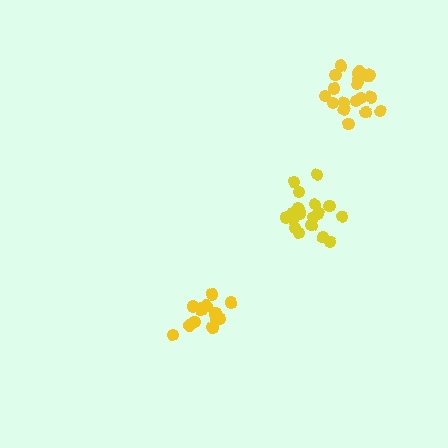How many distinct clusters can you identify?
There are 3 distinct clusters.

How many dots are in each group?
Group 1: 19 dots, Group 2: 13 dots, Group 3: 19 dots (51 total).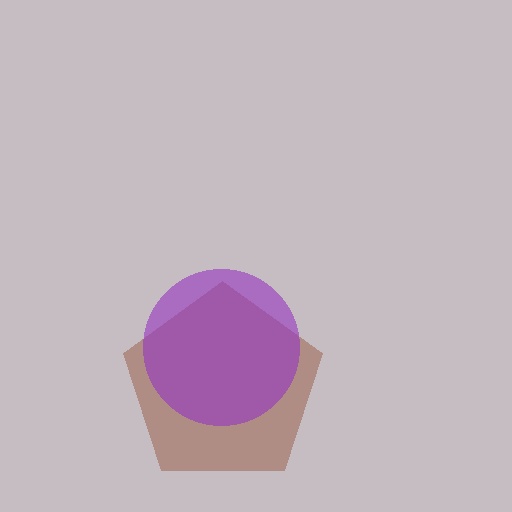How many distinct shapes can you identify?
There are 2 distinct shapes: a brown pentagon, a purple circle.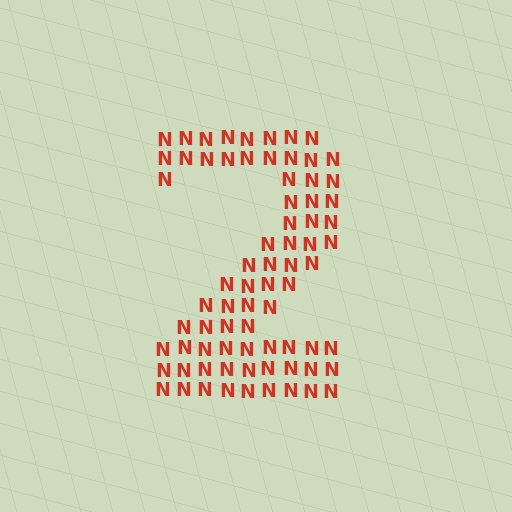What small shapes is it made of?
It is made of small letter N's.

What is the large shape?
The large shape is the digit 2.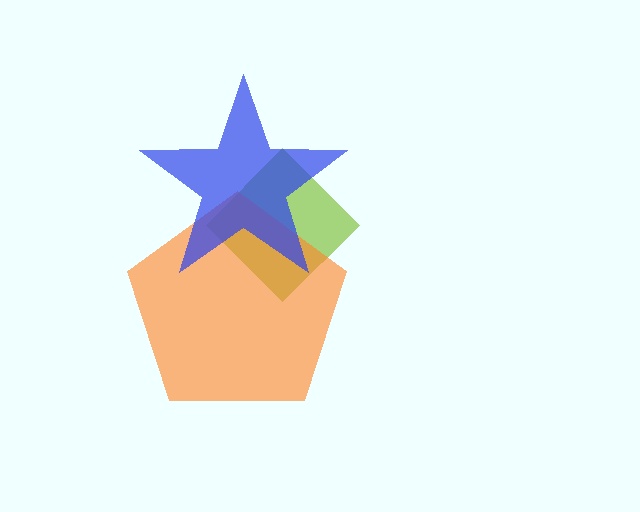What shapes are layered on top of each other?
The layered shapes are: a lime diamond, an orange pentagon, a blue star.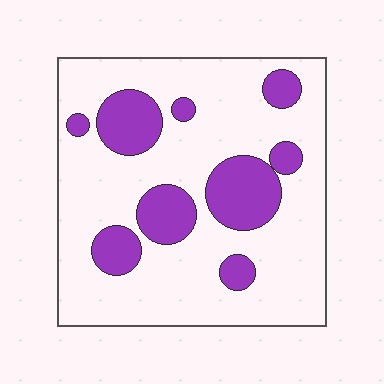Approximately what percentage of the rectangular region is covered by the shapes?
Approximately 25%.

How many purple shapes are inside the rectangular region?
9.